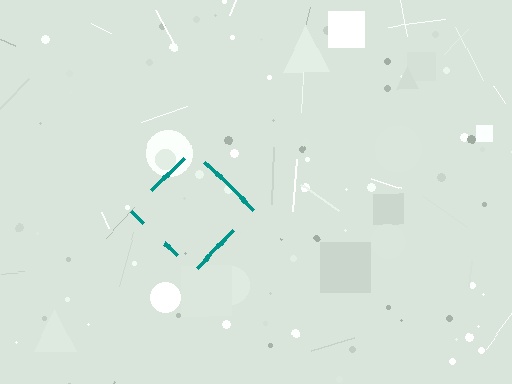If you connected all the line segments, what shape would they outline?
They would outline a diamond.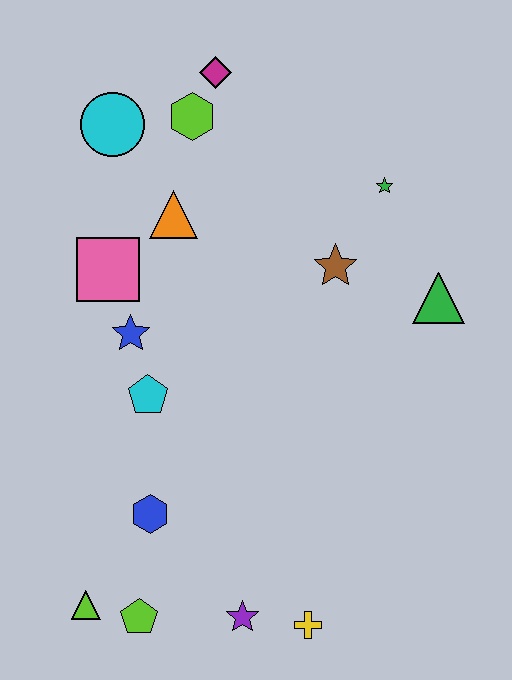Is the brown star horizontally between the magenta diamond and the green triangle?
Yes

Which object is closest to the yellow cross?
The purple star is closest to the yellow cross.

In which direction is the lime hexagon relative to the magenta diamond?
The lime hexagon is below the magenta diamond.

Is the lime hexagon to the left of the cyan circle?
No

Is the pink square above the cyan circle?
No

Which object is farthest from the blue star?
The yellow cross is farthest from the blue star.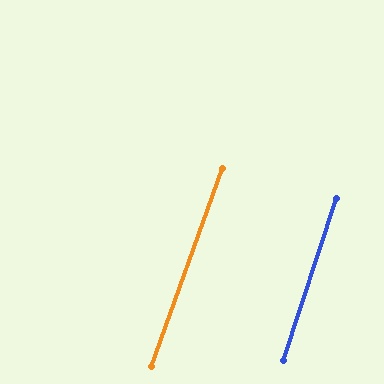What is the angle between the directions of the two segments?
Approximately 2 degrees.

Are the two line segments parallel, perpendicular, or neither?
Parallel — their directions differ by only 1.6°.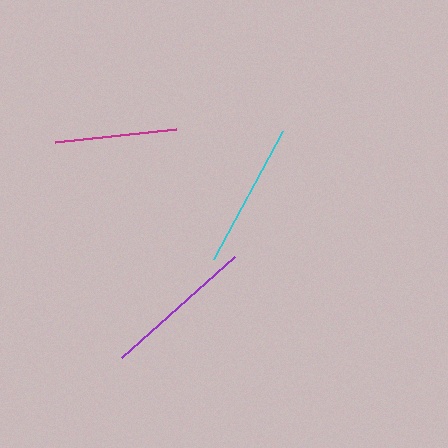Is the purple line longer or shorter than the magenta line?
The purple line is longer than the magenta line.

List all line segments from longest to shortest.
From longest to shortest: purple, cyan, magenta.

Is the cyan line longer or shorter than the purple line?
The purple line is longer than the cyan line.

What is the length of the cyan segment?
The cyan segment is approximately 144 pixels long.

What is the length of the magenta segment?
The magenta segment is approximately 122 pixels long.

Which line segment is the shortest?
The magenta line is the shortest at approximately 122 pixels.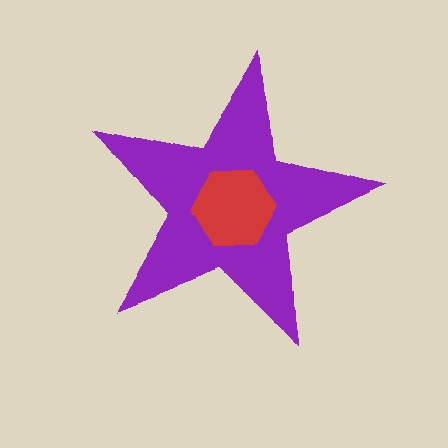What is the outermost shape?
The purple star.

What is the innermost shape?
The red hexagon.